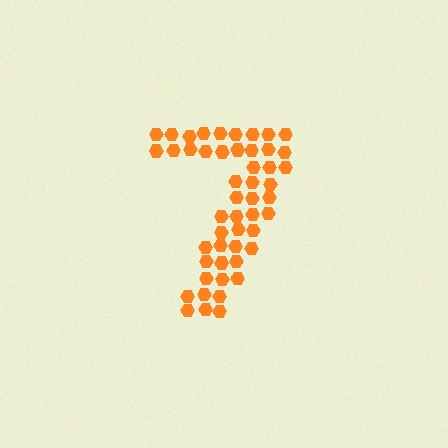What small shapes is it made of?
It is made of small hexagons.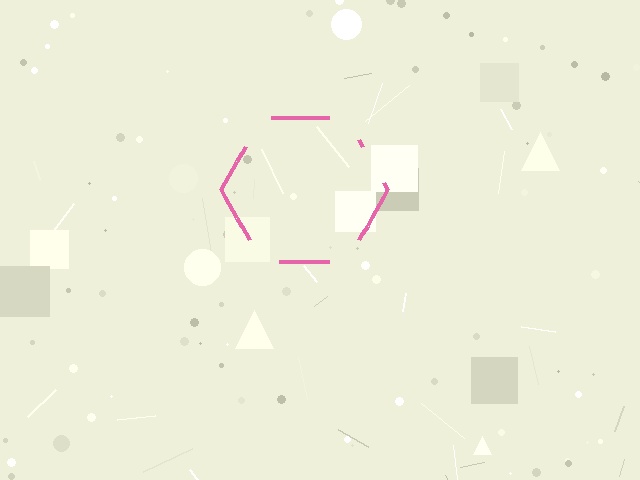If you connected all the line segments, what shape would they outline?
They would outline a hexagon.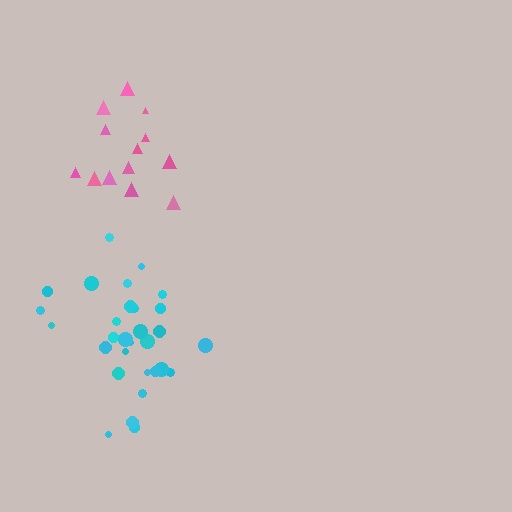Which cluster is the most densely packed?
Cyan.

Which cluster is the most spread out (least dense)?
Pink.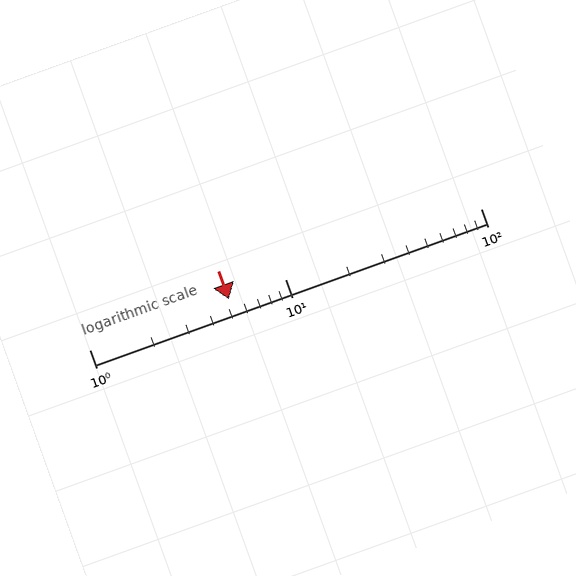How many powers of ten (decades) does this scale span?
The scale spans 2 decades, from 1 to 100.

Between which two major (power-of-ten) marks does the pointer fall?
The pointer is between 1 and 10.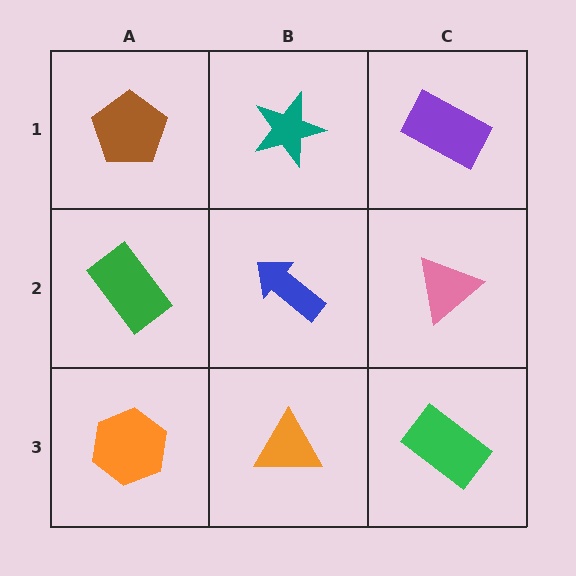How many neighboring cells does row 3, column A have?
2.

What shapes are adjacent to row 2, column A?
A brown pentagon (row 1, column A), an orange hexagon (row 3, column A), a blue arrow (row 2, column B).